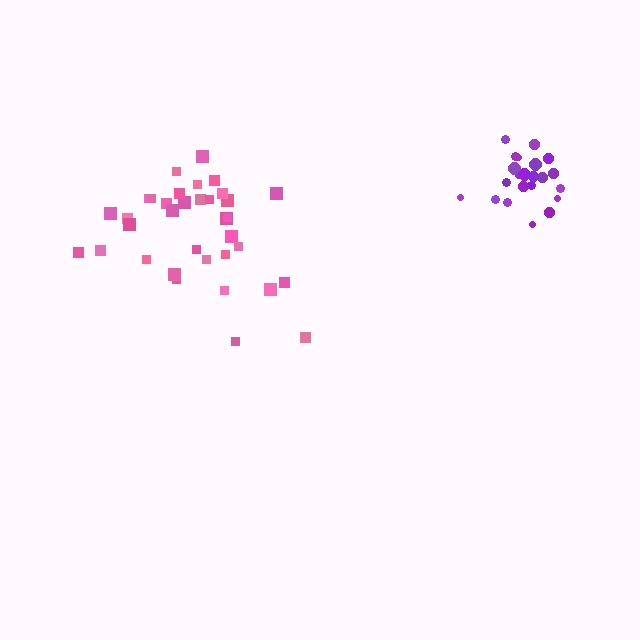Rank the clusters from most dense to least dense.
purple, pink.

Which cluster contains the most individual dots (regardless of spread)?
Pink (35).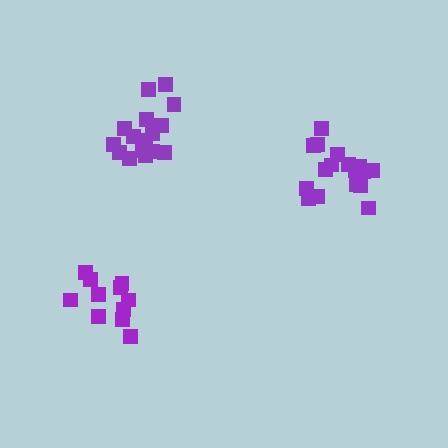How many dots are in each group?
Group 1: 16 dots, Group 2: 11 dots, Group 3: 17 dots (44 total).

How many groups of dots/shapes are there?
There are 3 groups.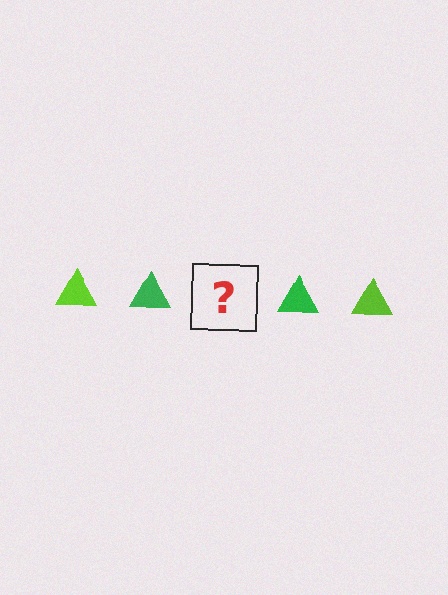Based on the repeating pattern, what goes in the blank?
The blank should be a lime triangle.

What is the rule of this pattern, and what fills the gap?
The rule is that the pattern cycles through lime, green triangles. The gap should be filled with a lime triangle.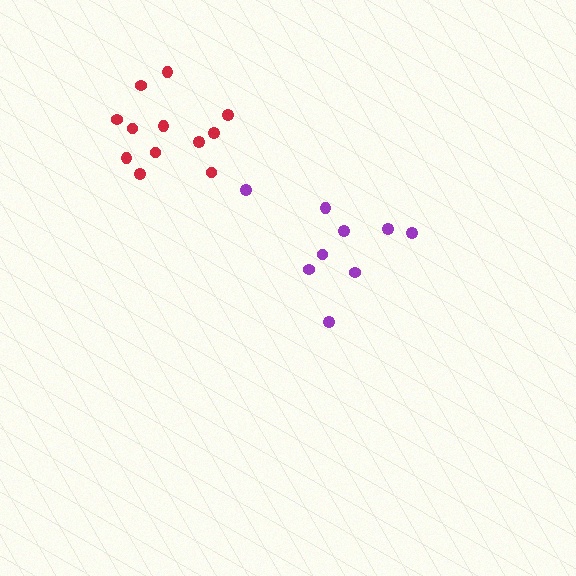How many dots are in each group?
Group 1: 9 dots, Group 2: 12 dots (21 total).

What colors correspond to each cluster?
The clusters are colored: purple, red.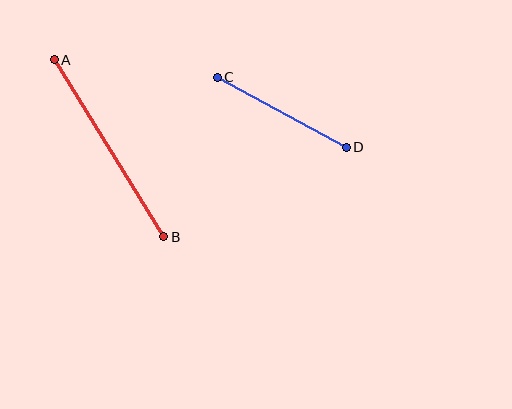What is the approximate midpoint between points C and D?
The midpoint is at approximately (282, 112) pixels.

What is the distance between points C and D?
The distance is approximately 147 pixels.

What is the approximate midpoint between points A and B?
The midpoint is at approximately (109, 148) pixels.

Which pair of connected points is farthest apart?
Points A and B are farthest apart.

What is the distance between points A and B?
The distance is approximately 208 pixels.